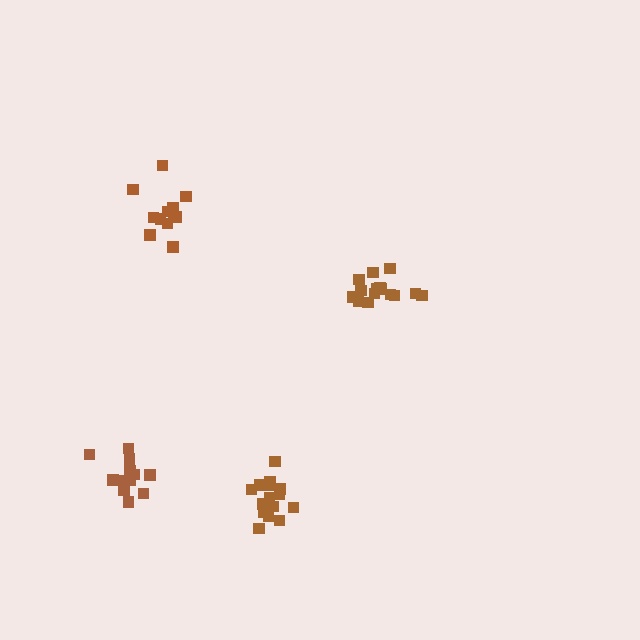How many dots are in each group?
Group 1: 16 dots, Group 2: 12 dots, Group 3: 12 dots, Group 4: 16 dots (56 total).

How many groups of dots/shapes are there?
There are 4 groups.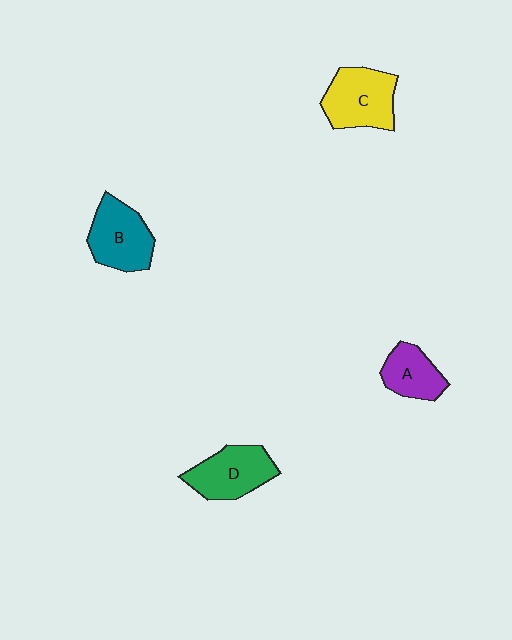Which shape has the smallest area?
Shape A (purple).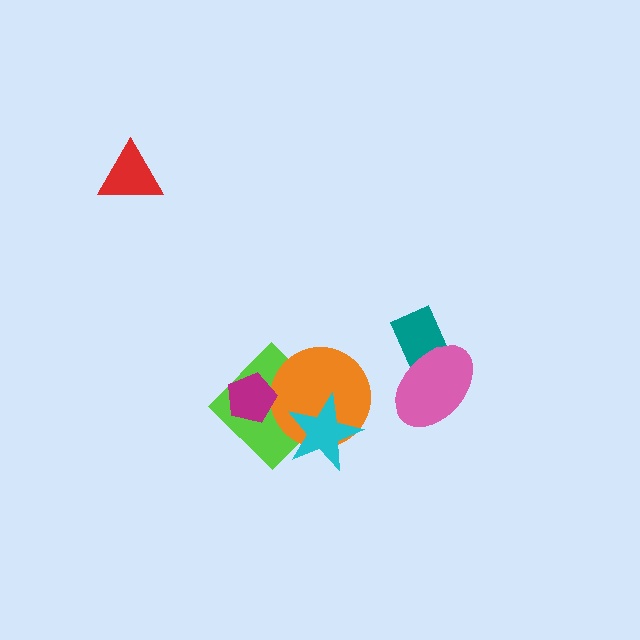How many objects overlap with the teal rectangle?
1 object overlaps with the teal rectangle.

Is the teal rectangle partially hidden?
Yes, it is partially covered by another shape.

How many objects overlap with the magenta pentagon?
1 object overlaps with the magenta pentagon.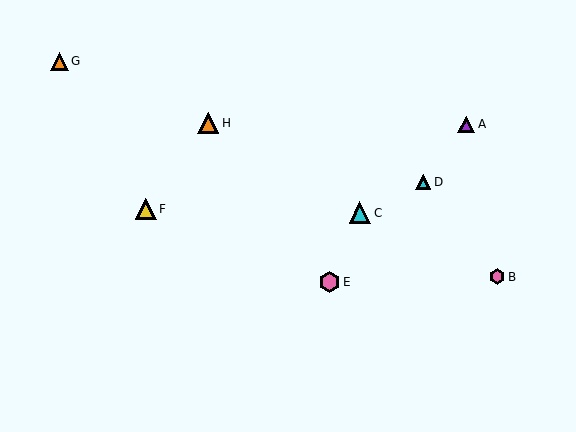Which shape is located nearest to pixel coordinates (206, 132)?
The orange triangle (labeled H) at (208, 123) is nearest to that location.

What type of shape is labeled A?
Shape A is a purple triangle.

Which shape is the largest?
The cyan triangle (labeled C) is the largest.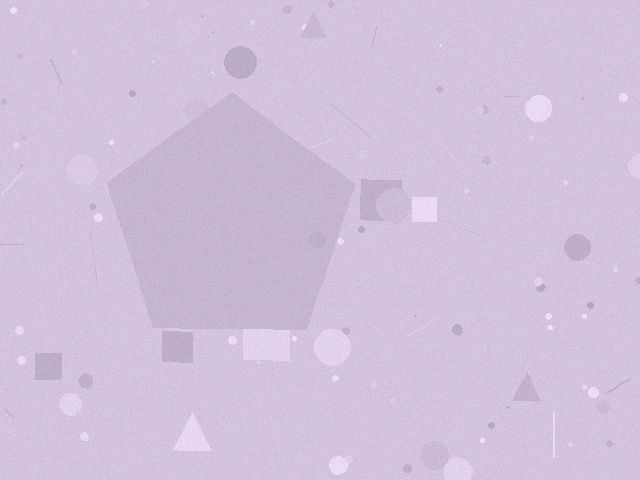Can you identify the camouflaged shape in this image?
The camouflaged shape is a pentagon.